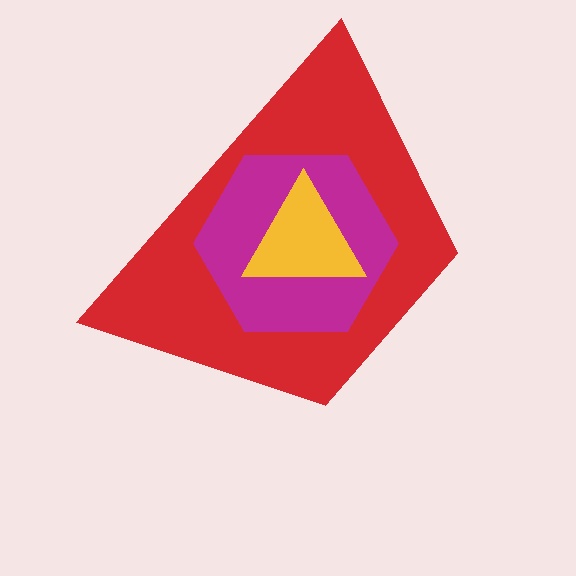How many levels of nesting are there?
3.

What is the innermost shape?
The yellow triangle.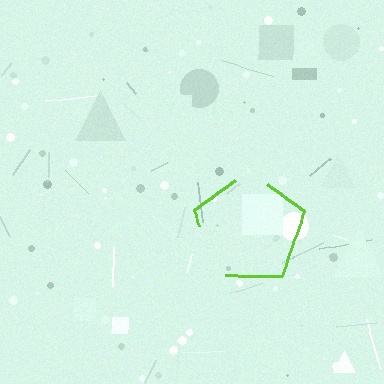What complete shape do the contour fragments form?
The contour fragments form a pentagon.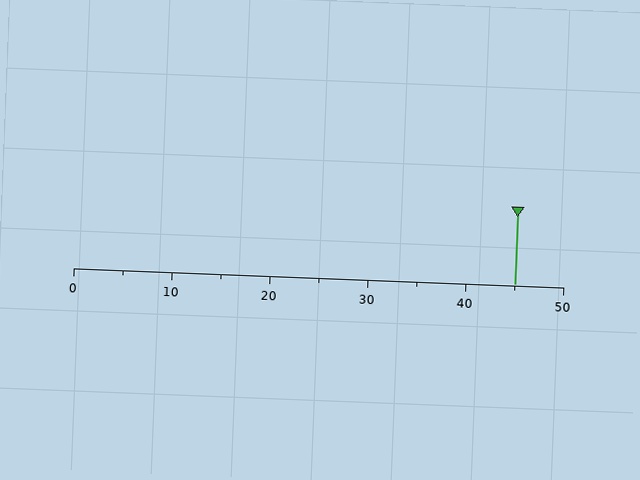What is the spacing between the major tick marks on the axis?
The major ticks are spaced 10 apart.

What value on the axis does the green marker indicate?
The marker indicates approximately 45.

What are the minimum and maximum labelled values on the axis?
The axis runs from 0 to 50.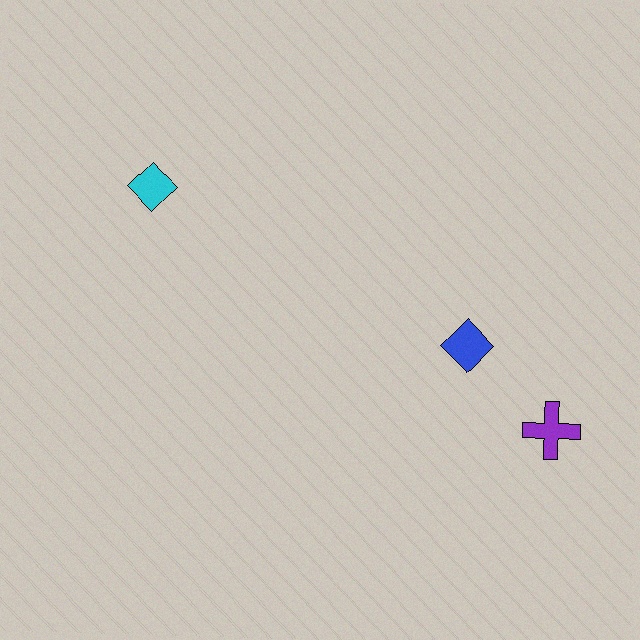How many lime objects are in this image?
There are no lime objects.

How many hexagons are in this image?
There are no hexagons.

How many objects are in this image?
There are 3 objects.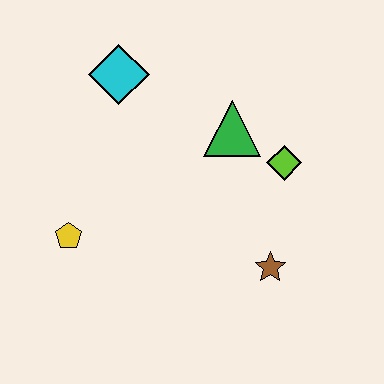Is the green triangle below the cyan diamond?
Yes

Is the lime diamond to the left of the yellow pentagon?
No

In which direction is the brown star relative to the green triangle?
The brown star is below the green triangle.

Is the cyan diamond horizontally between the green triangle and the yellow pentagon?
Yes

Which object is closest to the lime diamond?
The green triangle is closest to the lime diamond.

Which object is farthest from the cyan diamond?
The brown star is farthest from the cyan diamond.